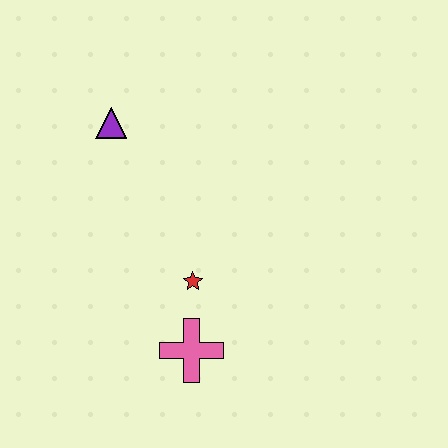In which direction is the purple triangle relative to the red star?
The purple triangle is above the red star.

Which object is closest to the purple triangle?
The red star is closest to the purple triangle.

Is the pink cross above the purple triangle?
No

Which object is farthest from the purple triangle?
The pink cross is farthest from the purple triangle.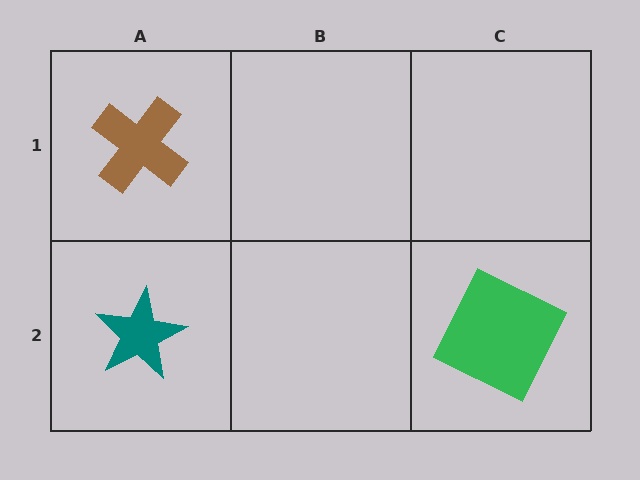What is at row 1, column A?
A brown cross.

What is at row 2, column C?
A green square.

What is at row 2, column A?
A teal star.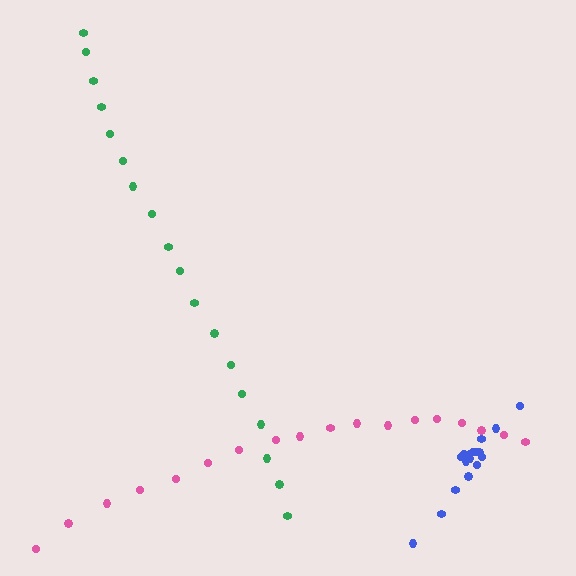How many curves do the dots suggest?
There are 3 distinct paths.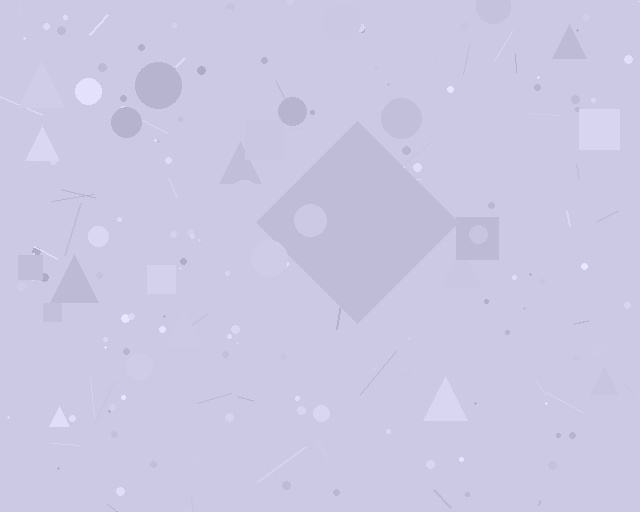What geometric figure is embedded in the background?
A diamond is embedded in the background.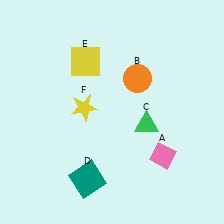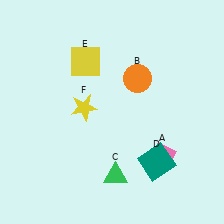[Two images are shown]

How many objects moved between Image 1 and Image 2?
2 objects moved between the two images.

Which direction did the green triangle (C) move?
The green triangle (C) moved down.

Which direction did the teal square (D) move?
The teal square (D) moved right.